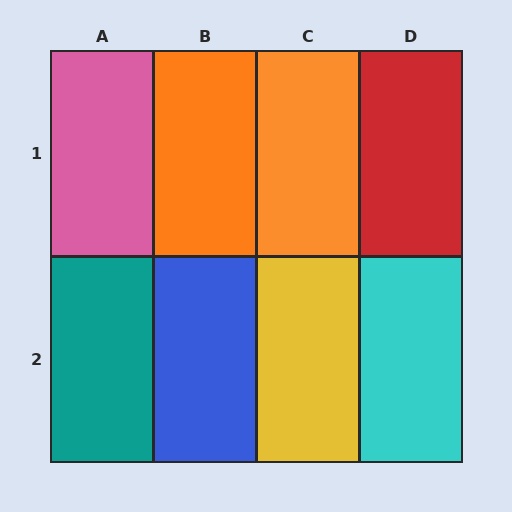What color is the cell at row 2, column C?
Yellow.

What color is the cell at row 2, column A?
Teal.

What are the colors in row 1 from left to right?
Pink, orange, orange, red.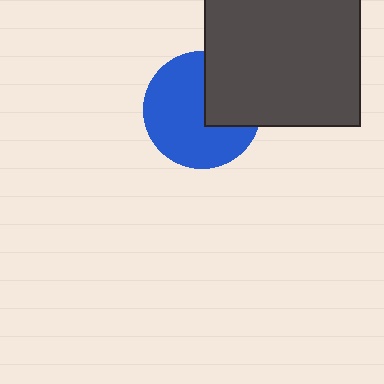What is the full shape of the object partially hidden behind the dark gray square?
The partially hidden object is a blue circle.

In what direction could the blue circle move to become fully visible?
The blue circle could move left. That would shift it out from behind the dark gray square entirely.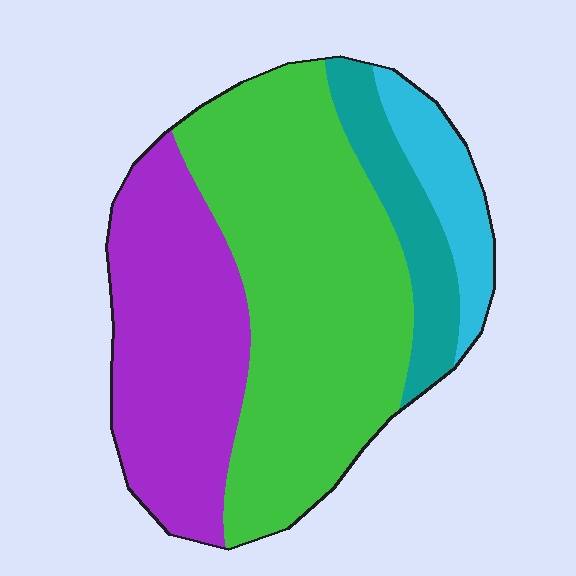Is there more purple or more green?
Green.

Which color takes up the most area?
Green, at roughly 50%.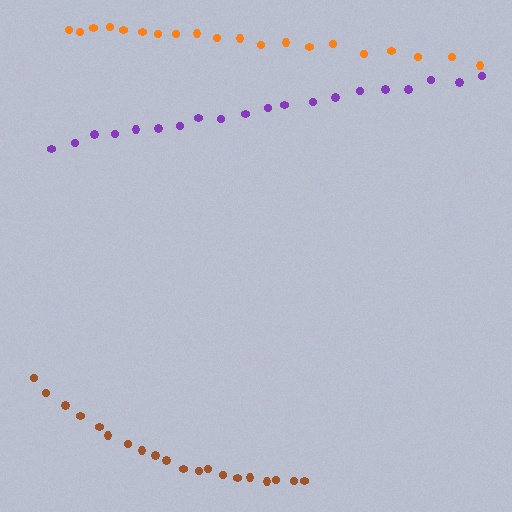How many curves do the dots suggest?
There are 3 distinct paths.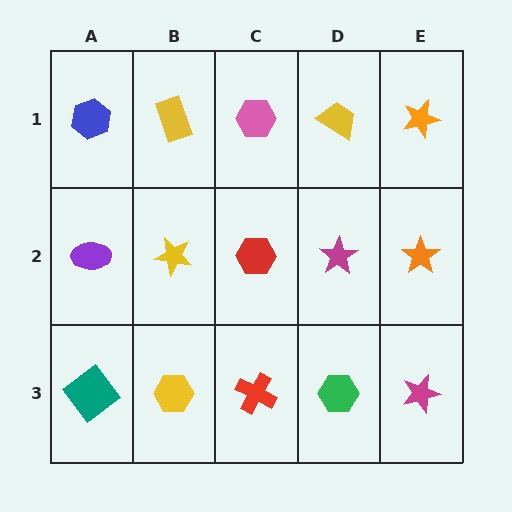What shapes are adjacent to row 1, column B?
A yellow star (row 2, column B), a blue hexagon (row 1, column A), a pink hexagon (row 1, column C).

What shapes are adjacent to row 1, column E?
An orange star (row 2, column E), a yellow trapezoid (row 1, column D).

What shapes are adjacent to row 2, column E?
An orange star (row 1, column E), a magenta star (row 3, column E), a magenta star (row 2, column D).